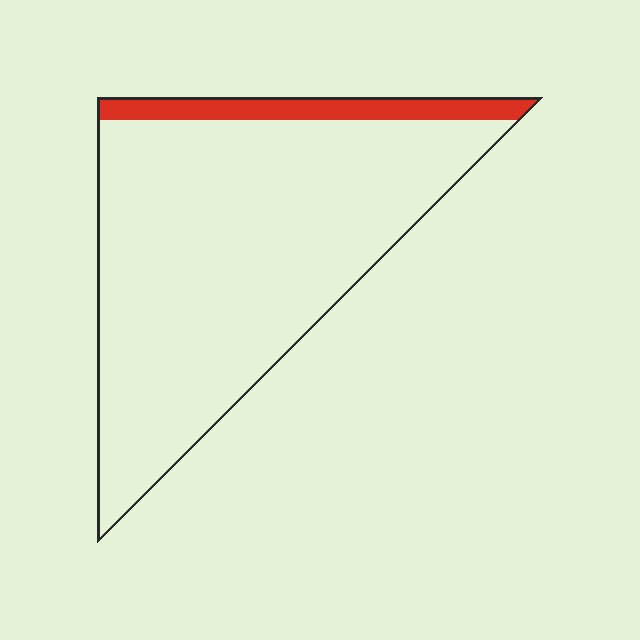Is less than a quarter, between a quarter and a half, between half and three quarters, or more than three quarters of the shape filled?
Less than a quarter.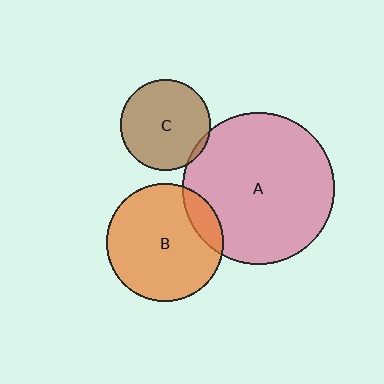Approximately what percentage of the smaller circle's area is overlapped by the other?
Approximately 15%.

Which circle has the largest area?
Circle A (pink).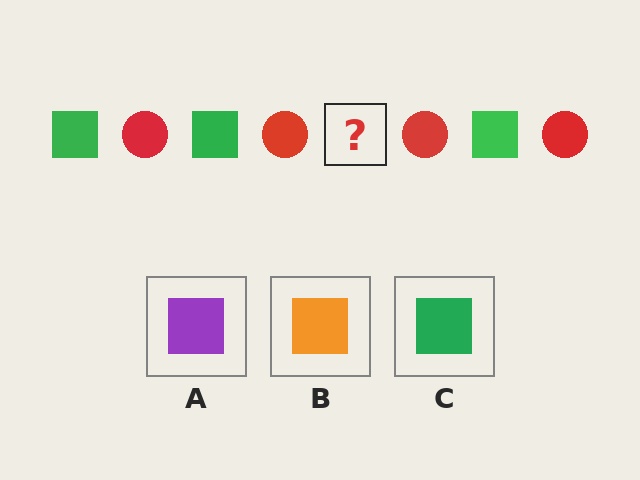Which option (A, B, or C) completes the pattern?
C.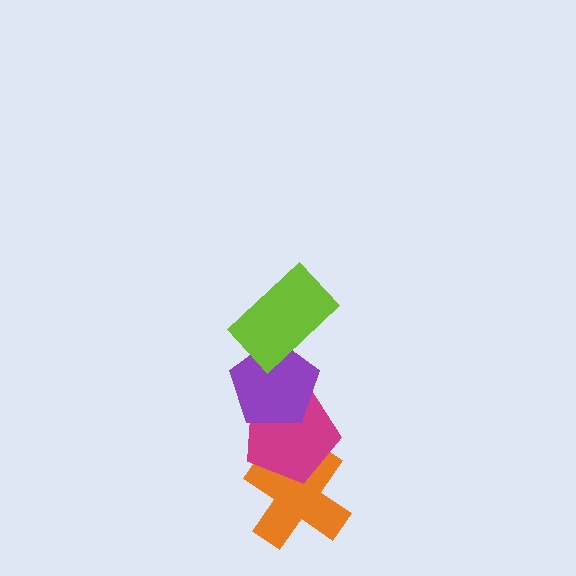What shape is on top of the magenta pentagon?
The purple pentagon is on top of the magenta pentagon.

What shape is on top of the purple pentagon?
The lime rectangle is on top of the purple pentagon.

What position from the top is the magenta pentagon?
The magenta pentagon is 3rd from the top.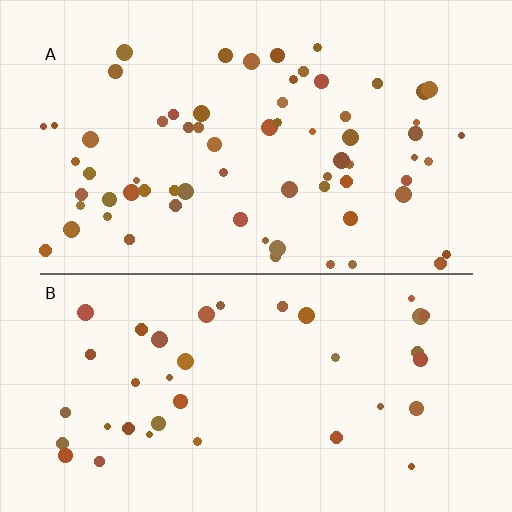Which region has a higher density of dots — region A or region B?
A (the top).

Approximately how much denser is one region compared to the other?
Approximately 1.8× — region A over region B.